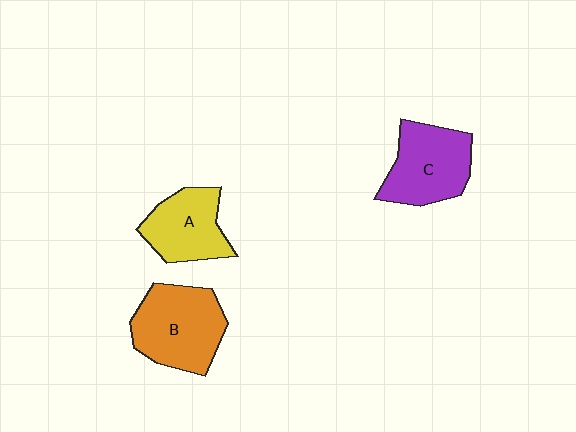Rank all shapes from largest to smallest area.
From largest to smallest: B (orange), C (purple), A (yellow).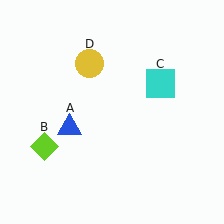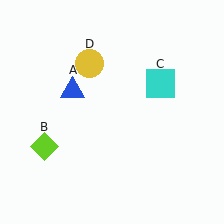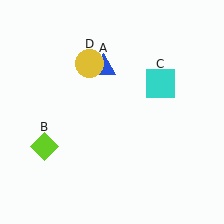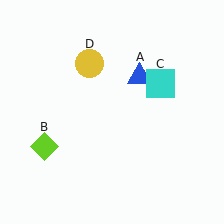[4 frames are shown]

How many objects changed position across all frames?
1 object changed position: blue triangle (object A).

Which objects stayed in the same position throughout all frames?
Lime diamond (object B) and cyan square (object C) and yellow circle (object D) remained stationary.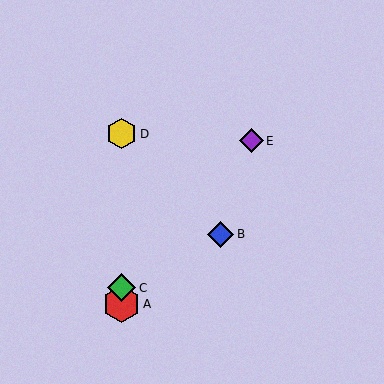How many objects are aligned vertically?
3 objects (A, C, D) are aligned vertically.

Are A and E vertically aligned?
No, A is at x≈122 and E is at x≈251.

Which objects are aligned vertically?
Objects A, C, D are aligned vertically.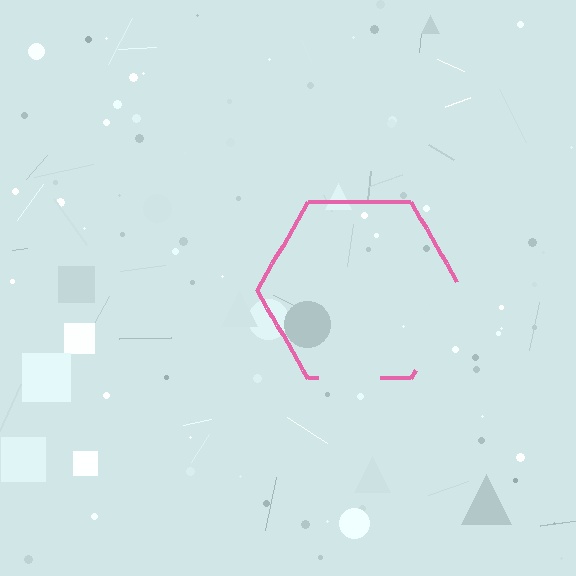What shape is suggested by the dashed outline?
The dashed outline suggests a hexagon.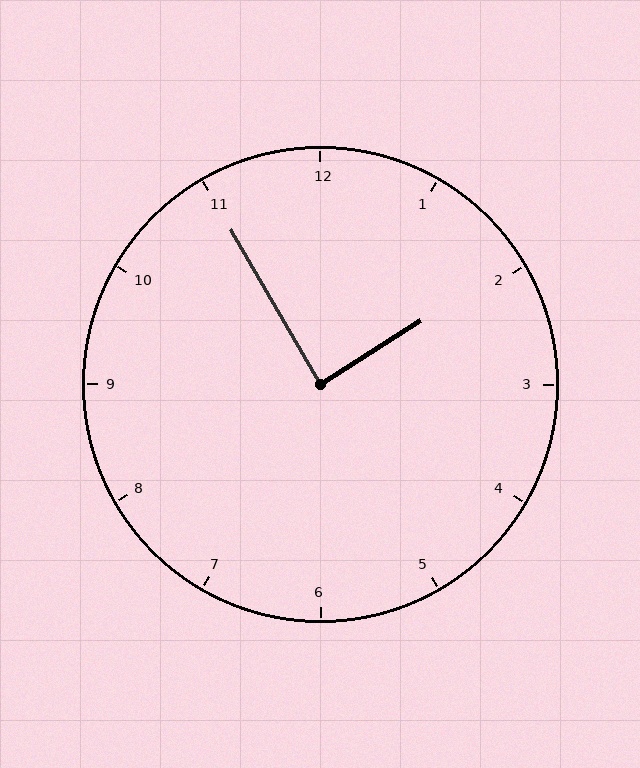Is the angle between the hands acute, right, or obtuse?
It is right.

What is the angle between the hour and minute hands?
Approximately 88 degrees.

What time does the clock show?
1:55.